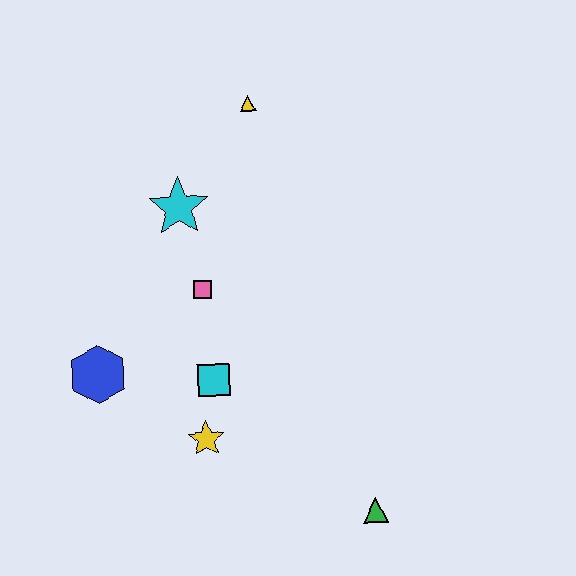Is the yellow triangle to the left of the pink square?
No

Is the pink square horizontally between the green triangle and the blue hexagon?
Yes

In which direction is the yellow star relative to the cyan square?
The yellow star is below the cyan square.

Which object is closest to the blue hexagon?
The cyan square is closest to the blue hexagon.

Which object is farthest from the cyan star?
The green triangle is farthest from the cyan star.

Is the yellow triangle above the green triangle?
Yes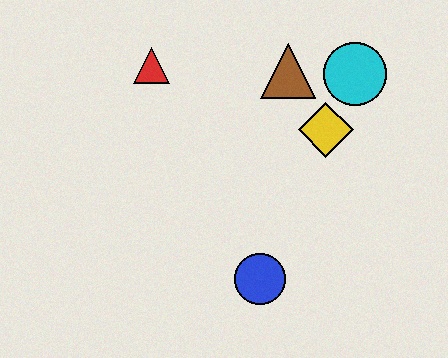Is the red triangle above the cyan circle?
Yes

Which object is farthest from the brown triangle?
The blue circle is farthest from the brown triangle.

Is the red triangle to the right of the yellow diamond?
No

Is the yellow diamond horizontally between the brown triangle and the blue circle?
No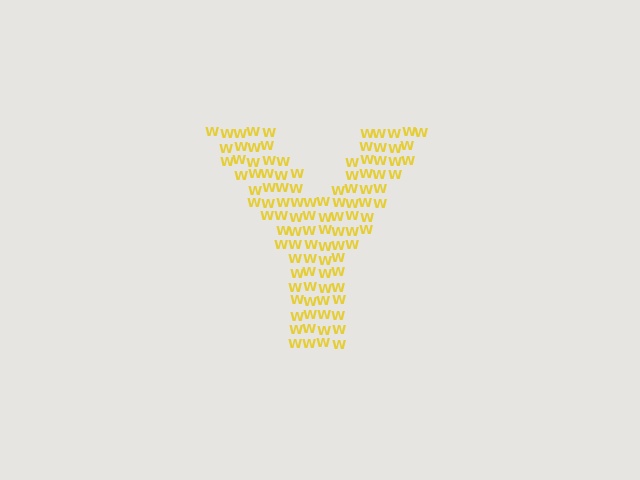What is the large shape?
The large shape is the letter Y.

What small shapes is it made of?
It is made of small letter W's.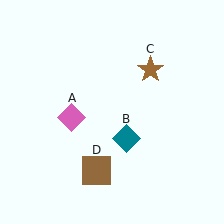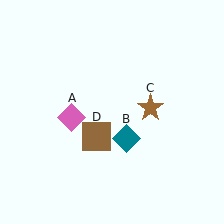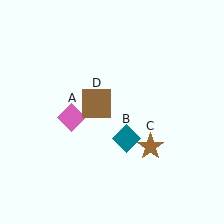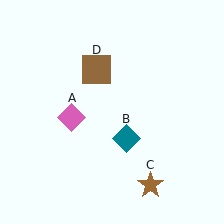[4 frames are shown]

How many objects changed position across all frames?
2 objects changed position: brown star (object C), brown square (object D).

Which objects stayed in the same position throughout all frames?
Pink diamond (object A) and teal diamond (object B) remained stationary.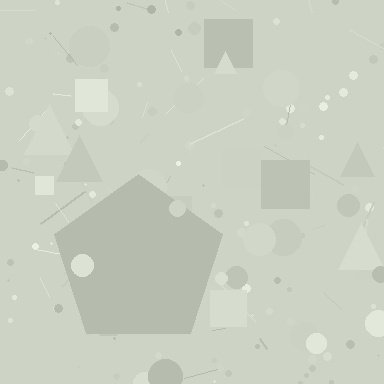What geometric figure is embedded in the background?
A pentagon is embedded in the background.